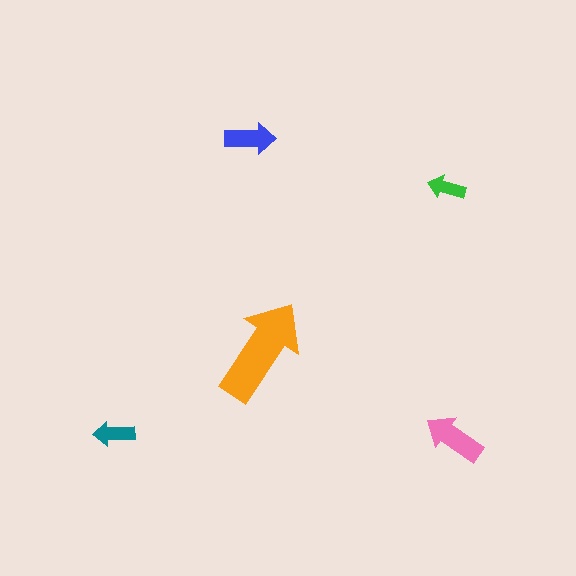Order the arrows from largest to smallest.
the orange one, the pink one, the blue one, the teal one, the green one.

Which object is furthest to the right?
The pink arrow is rightmost.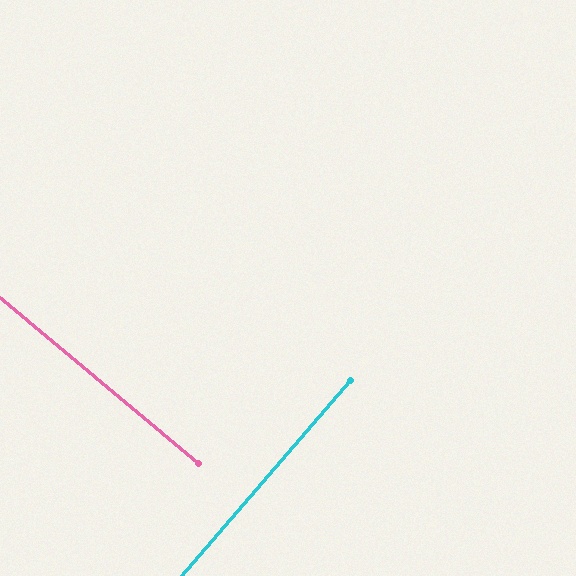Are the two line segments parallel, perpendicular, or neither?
Perpendicular — they meet at approximately 89°.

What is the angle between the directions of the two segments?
Approximately 89 degrees.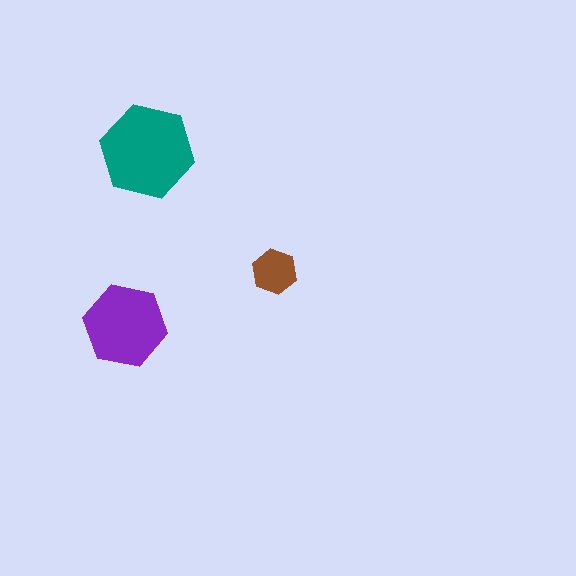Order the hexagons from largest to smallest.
the teal one, the purple one, the brown one.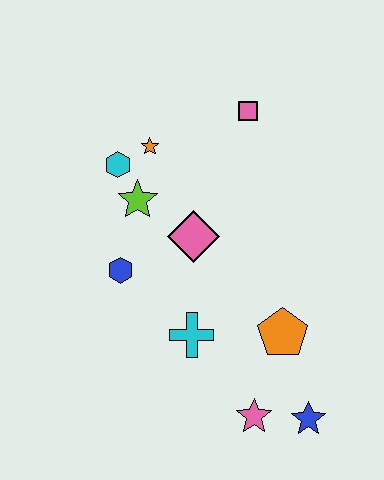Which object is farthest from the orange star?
The blue star is farthest from the orange star.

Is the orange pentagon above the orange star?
No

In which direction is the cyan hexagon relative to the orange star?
The cyan hexagon is to the left of the orange star.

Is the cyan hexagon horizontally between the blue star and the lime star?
No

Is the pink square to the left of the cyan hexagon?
No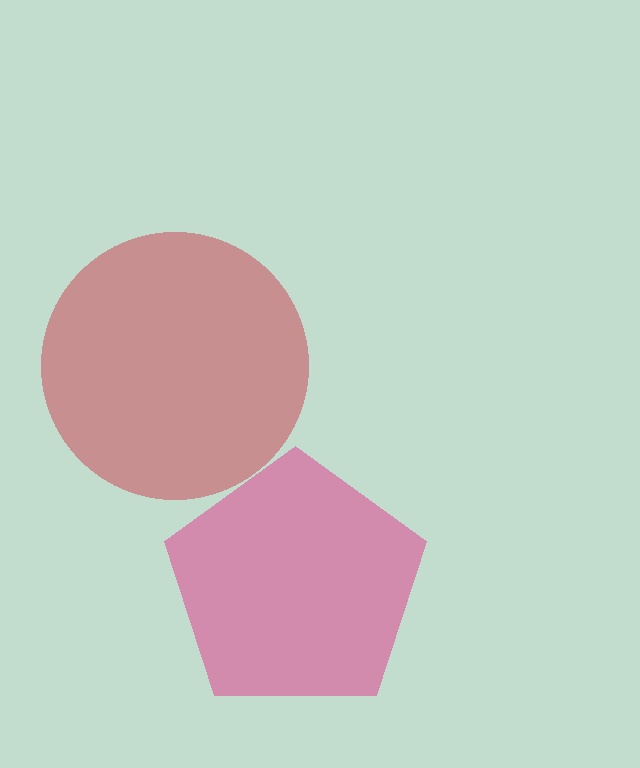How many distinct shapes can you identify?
There are 2 distinct shapes: a pink pentagon, a red circle.